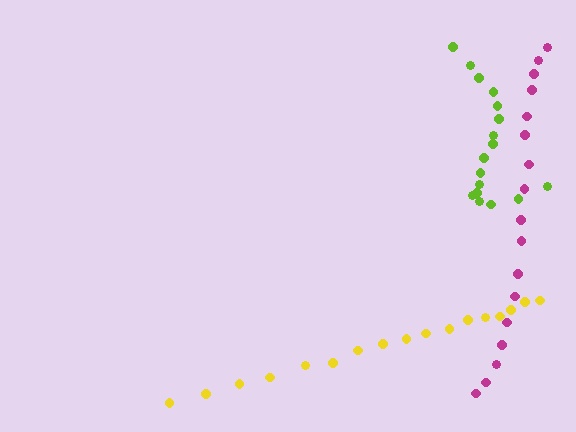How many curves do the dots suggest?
There are 3 distinct paths.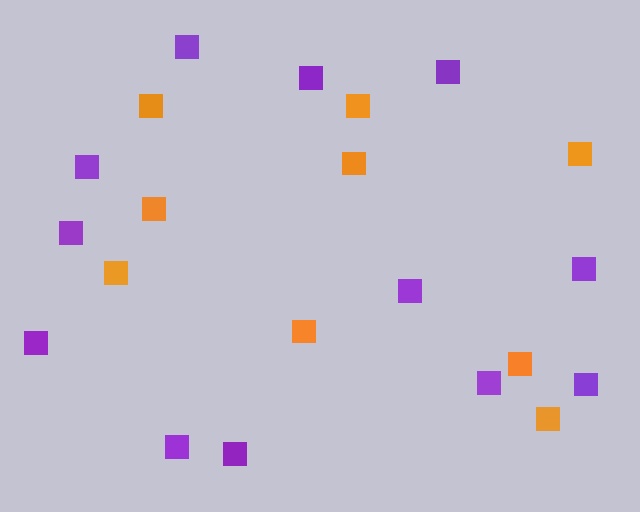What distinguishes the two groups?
There are 2 groups: one group of purple squares (12) and one group of orange squares (9).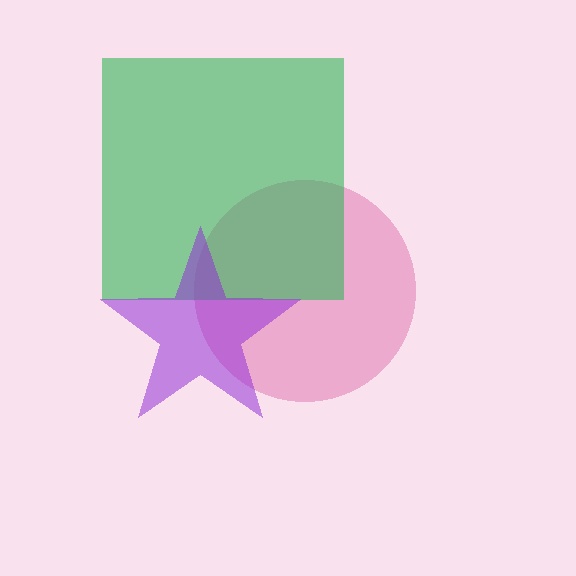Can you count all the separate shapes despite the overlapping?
Yes, there are 3 separate shapes.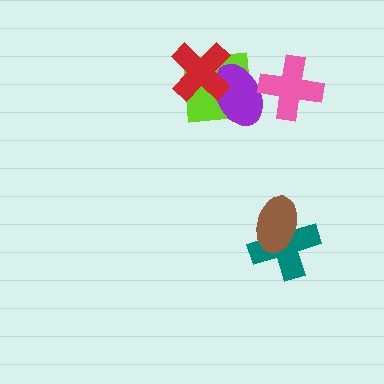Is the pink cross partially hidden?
No, no other shape covers it.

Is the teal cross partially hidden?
Yes, it is partially covered by another shape.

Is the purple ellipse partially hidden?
Yes, it is partially covered by another shape.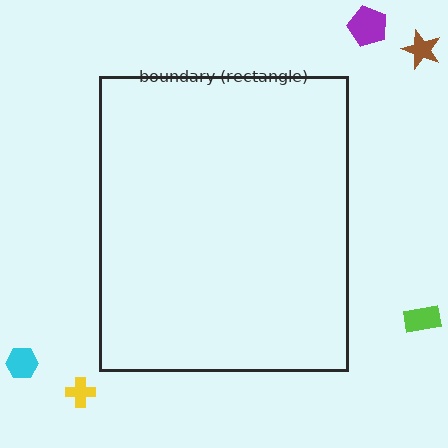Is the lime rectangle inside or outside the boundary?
Outside.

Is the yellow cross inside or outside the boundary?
Outside.